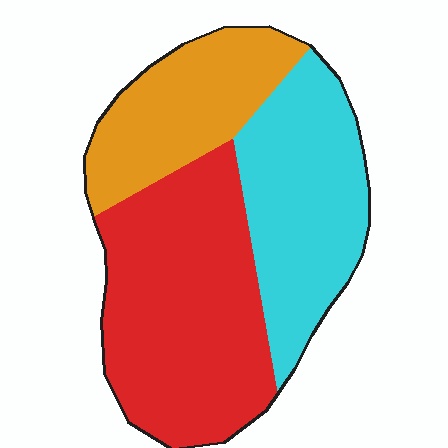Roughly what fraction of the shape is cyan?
Cyan takes up between a quarter and a half of the shape.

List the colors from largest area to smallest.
From largest to smallest: red, cyan, orange.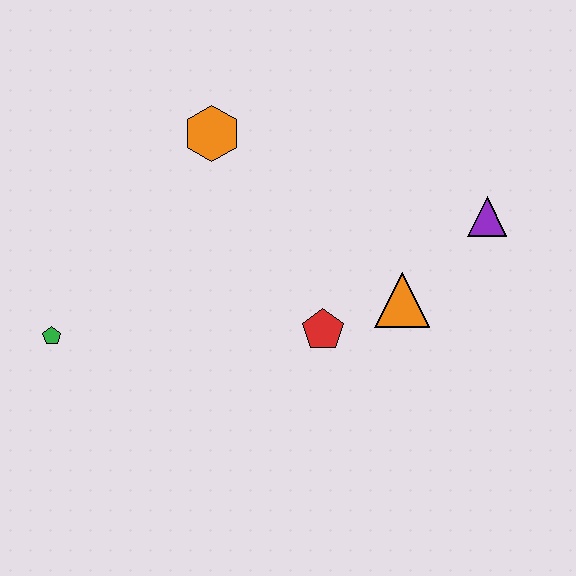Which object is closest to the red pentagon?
The orange triangle is closest to the red pentagon.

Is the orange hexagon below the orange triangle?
No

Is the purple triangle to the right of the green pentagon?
Yes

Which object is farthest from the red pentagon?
The green pentagon is farthest from the red pentagon.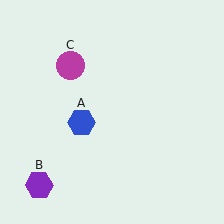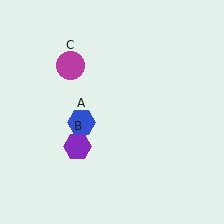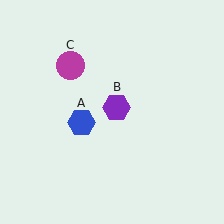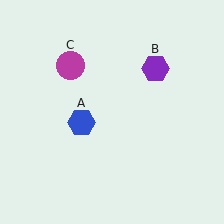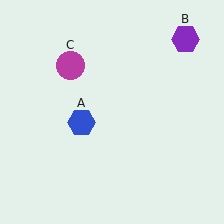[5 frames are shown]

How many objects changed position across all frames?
1 object changed position: purple hexagon (object B).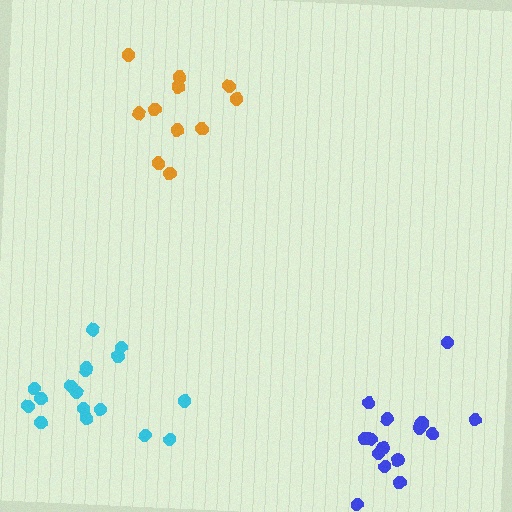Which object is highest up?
The orange cluster is topmost.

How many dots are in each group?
Group 1: 16 dots, Group 2: 17 dots, Group 3: 12 dots (45 total).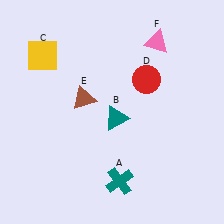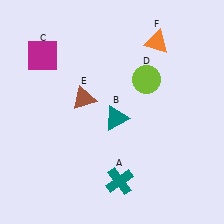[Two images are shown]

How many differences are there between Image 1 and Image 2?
There are 3 differences between the two images.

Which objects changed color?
C changed from yellow to magenta. D changed from red to lime. F changed from pink to orange.